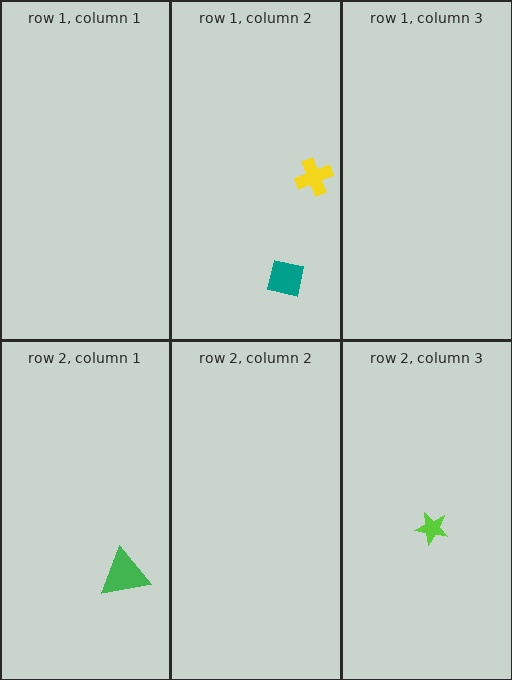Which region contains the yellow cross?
The row 1, column 2 region.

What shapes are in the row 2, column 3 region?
The lime star.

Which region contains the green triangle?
The row 2, column 1 region.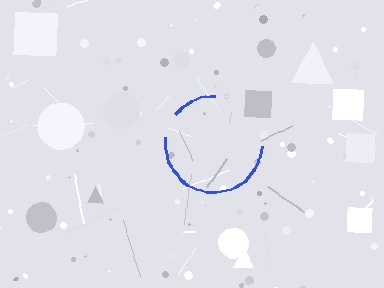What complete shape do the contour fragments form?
The contour fragments form a circle.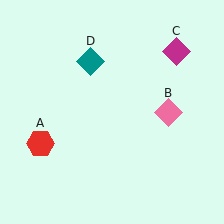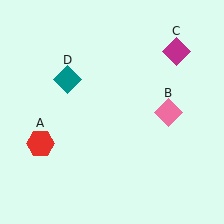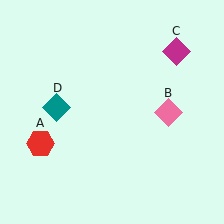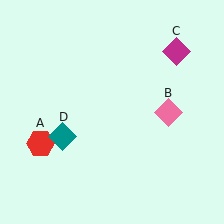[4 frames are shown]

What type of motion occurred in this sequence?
The teal diamond (object D) rotated counterclockwise around the center of the scene.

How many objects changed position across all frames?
1 object changed position: teal diamond (object D).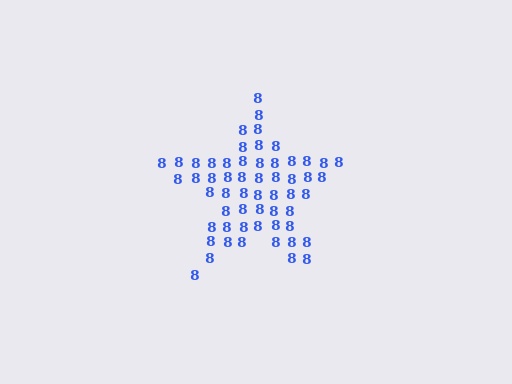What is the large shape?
The large shape is a star.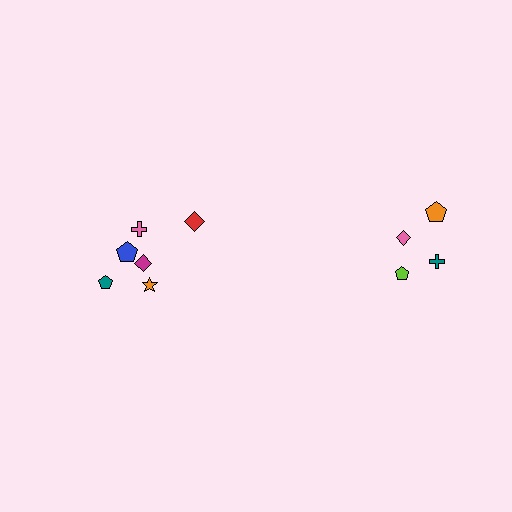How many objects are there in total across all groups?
There are 10 objects.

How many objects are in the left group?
There are 6 objects.